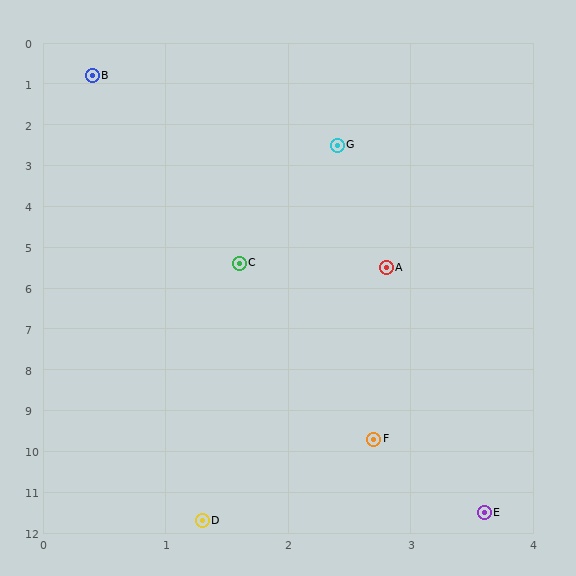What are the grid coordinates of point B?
Point B is at approximately (0.4, 0.8).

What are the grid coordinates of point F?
Point F is at approximately (2.7, 9.7).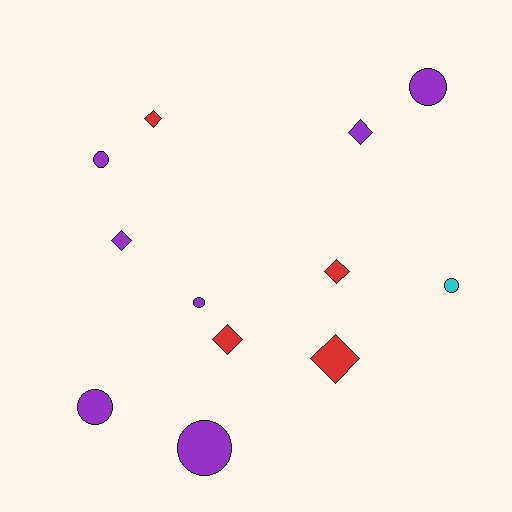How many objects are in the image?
There are 12 objects.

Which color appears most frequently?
Purple, with 7 objects.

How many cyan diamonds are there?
There are no cyan diamonds.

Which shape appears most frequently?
Diamond, with 6 objects.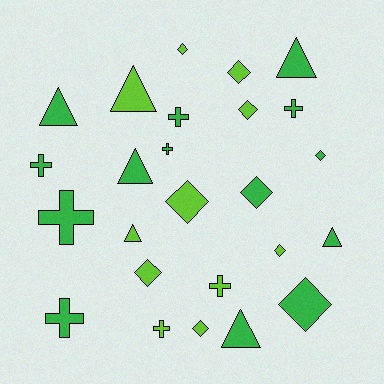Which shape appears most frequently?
Diamond, with 10 objects.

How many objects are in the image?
There are 25 objects.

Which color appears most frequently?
Green, with 14 objects.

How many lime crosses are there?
There are 2 lime crosses.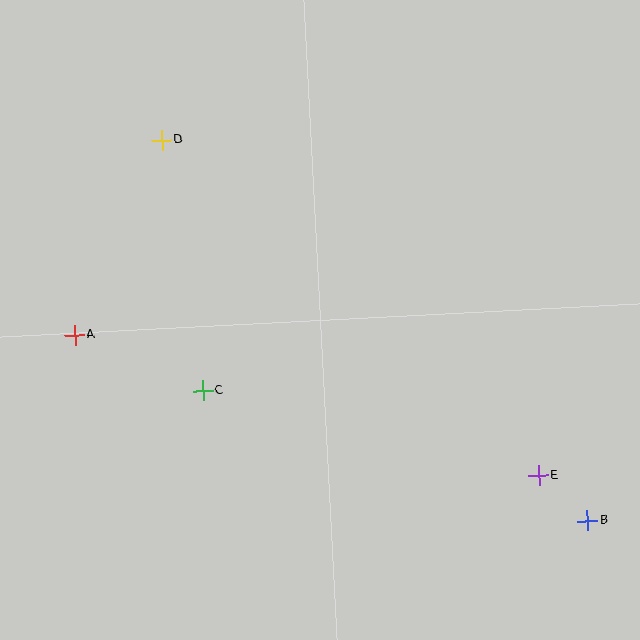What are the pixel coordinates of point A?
Point A is at (75, 335).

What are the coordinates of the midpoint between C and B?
The midpoint between C and B is at (395, 456).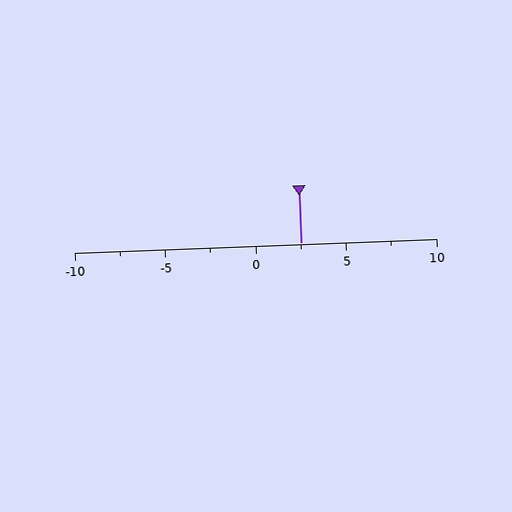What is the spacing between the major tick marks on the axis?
The major ticks are spaced 5 apart.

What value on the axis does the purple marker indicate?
The marker indicates approximately 2.5.